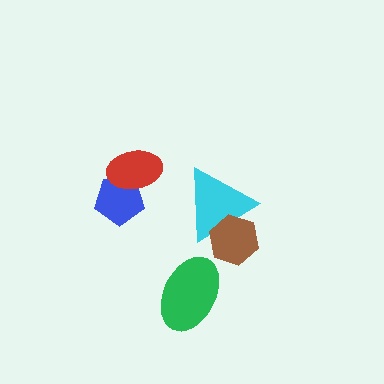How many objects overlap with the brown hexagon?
1 object overlaps with the brown hexagon.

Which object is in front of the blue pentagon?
The red ellipse is in front of the blue pentagon.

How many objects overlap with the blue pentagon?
1 object overlaps with the blue pentagon.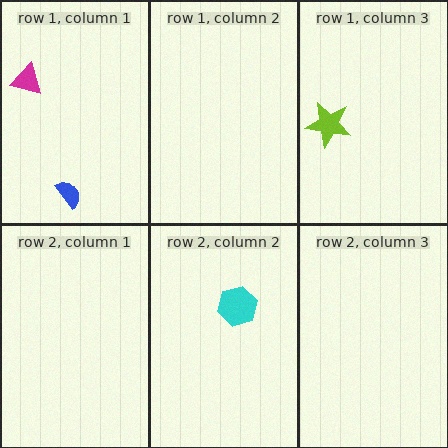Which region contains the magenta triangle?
The row 1, column 1 region.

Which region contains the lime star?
The row 1, column 3 region.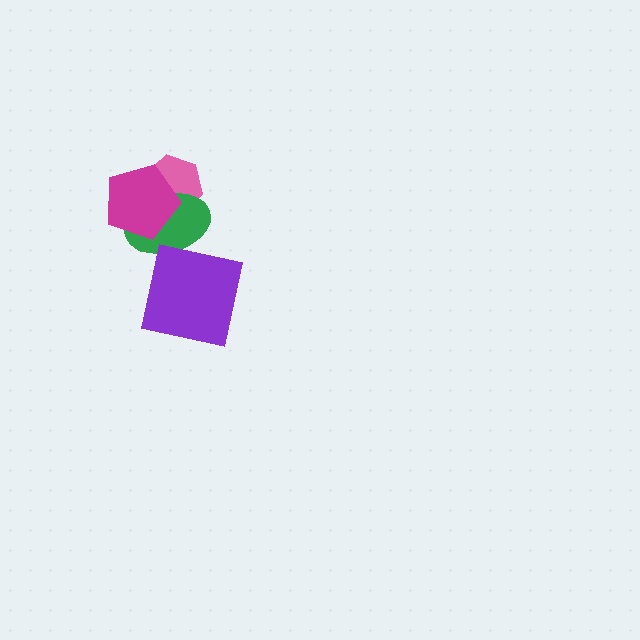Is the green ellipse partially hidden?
Yes, it is partially covered by another shape.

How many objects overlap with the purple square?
1 object overlaps with the purple square.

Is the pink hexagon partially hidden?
Yes, it is partially covered by another shape.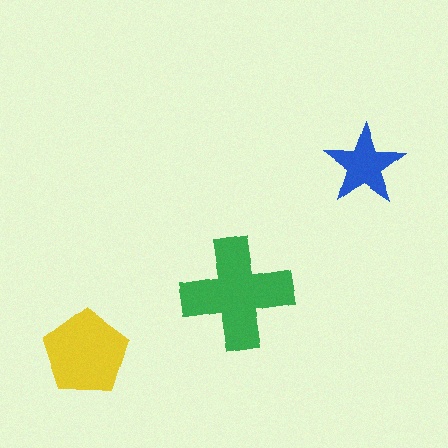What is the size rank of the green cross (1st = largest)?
1st.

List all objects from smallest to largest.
The blue star, the yellow pentagon, the green cross.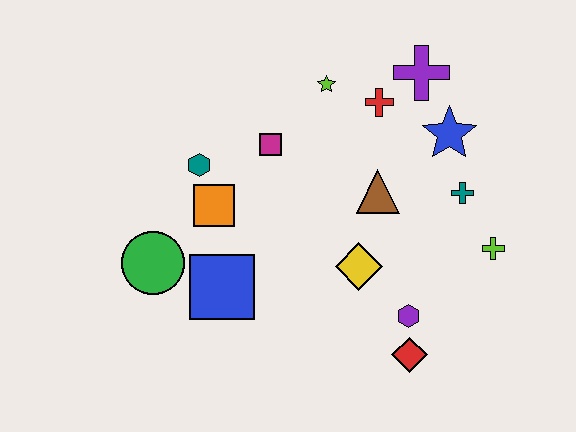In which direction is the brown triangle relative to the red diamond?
The brown triangle is above the red diamond.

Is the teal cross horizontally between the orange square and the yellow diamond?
No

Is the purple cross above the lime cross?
Yes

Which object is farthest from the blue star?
The green circle is farthest from the blue star.